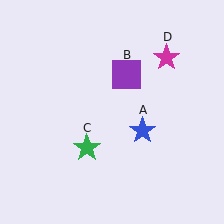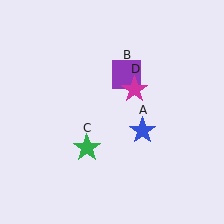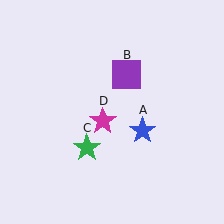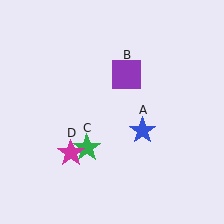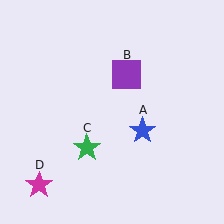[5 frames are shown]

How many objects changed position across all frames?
1 object changed position: magenta star (object D).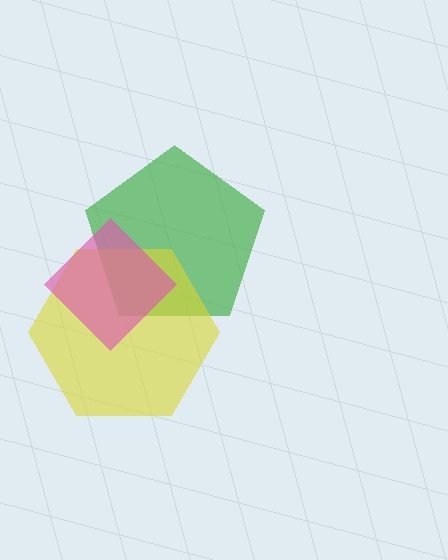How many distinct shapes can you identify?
There are 3 distinct shapes: a green pentagon, a yellow hexagon, a pink diamond.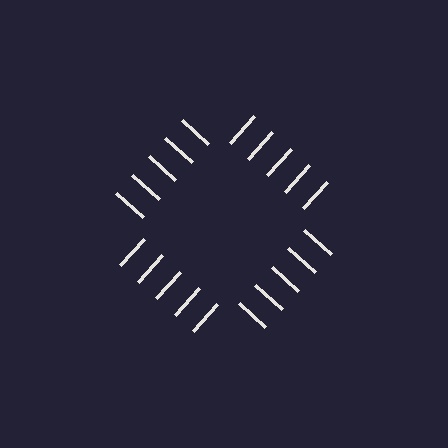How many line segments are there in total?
20 — 5 along each of the 4 edges.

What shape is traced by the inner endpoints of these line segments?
An illusory square — the line segments terminate on its edges but no continuous stroke is drawn.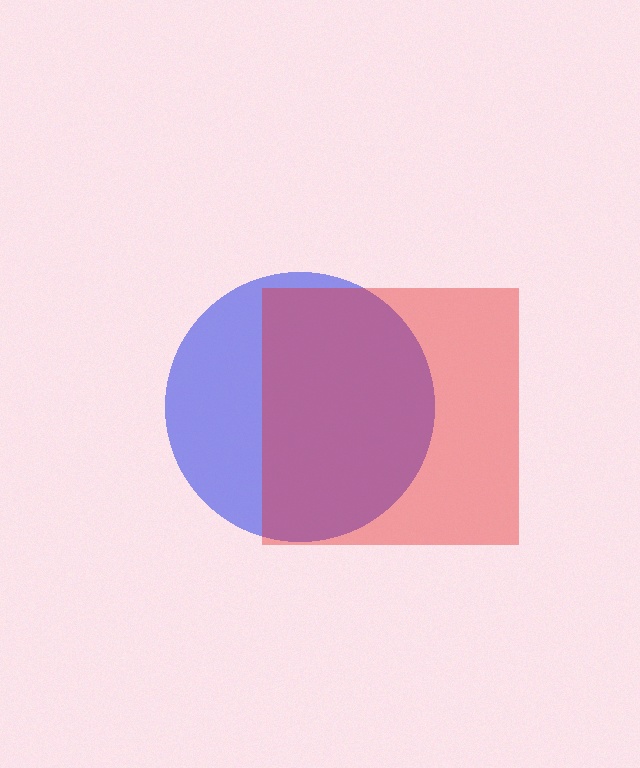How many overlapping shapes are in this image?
There are 2 overlapping shapes in the image.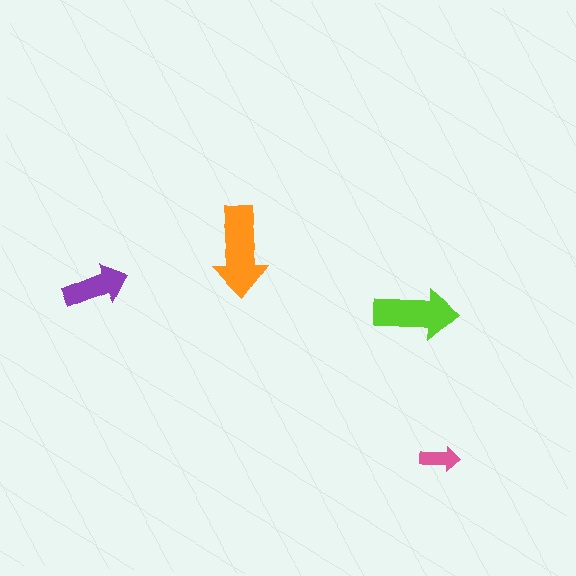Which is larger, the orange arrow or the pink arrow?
The orange one.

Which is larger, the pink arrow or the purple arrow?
The purple one.